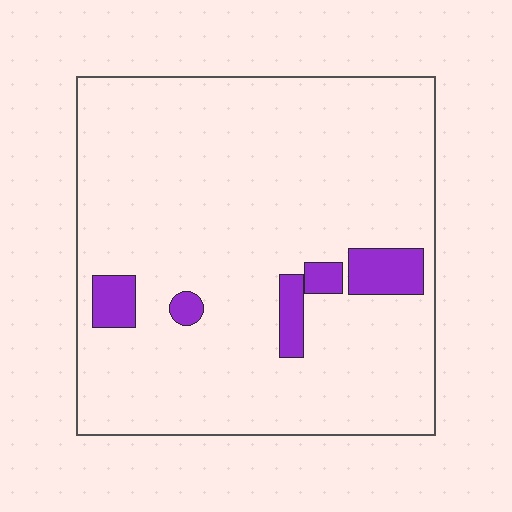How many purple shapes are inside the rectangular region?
5.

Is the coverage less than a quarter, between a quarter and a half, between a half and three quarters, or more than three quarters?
Less than a quarter.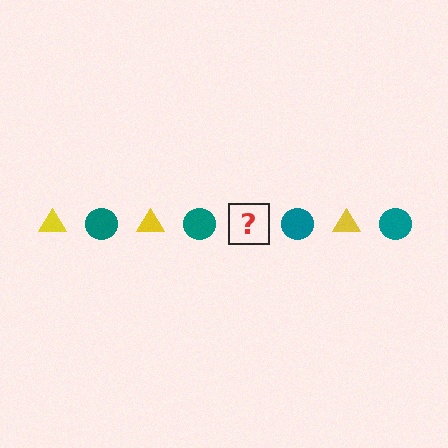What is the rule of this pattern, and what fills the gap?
The rule is that the pattern alternates between yellow triangle and teal circle. The gap should be filled with a yellow triangle.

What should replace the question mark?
The question mark should be replaced with a yellow triangle.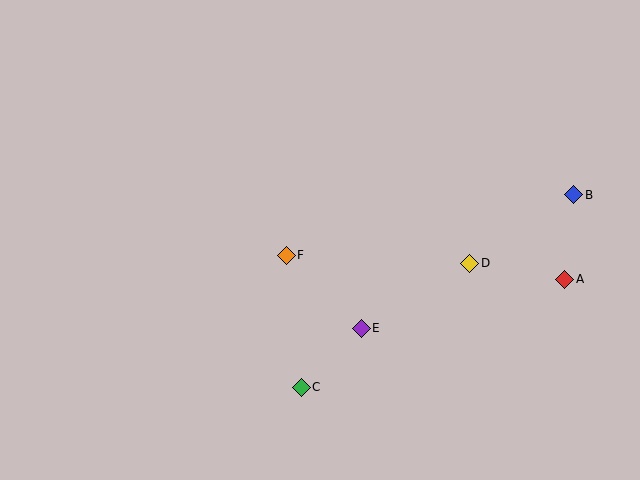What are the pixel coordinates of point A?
Point A is at (565, 279).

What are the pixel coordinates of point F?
Point F is at (286, 255).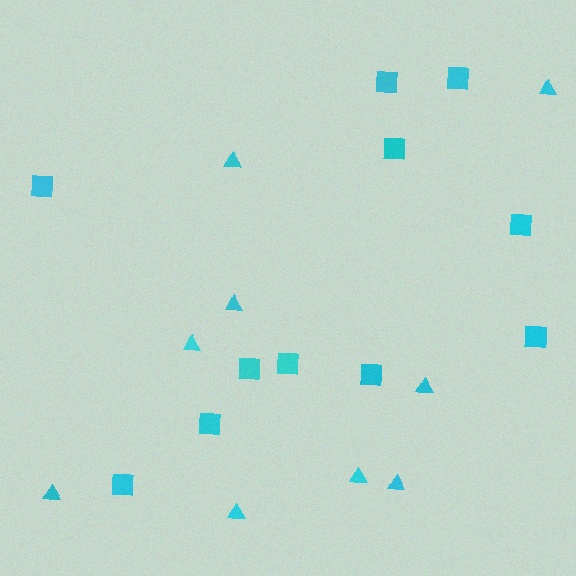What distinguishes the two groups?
There are 2 groups: one group of squares (11) and one group of triangles (9).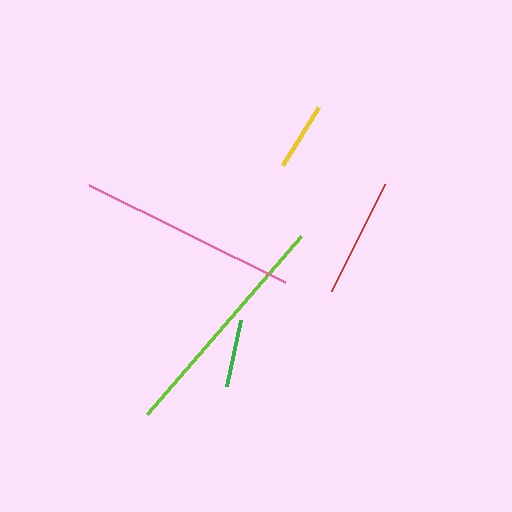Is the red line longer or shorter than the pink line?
The pink line is longer than the red line.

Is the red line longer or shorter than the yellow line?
The red line is longer than the yellow line.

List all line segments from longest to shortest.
From longest to shortest: lime, pink, red, yellow, green.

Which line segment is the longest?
The lime line is the longest at approximately 235 pixels.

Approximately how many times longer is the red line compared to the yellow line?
The red line is approximately 1.7 times the length of the yellow line.